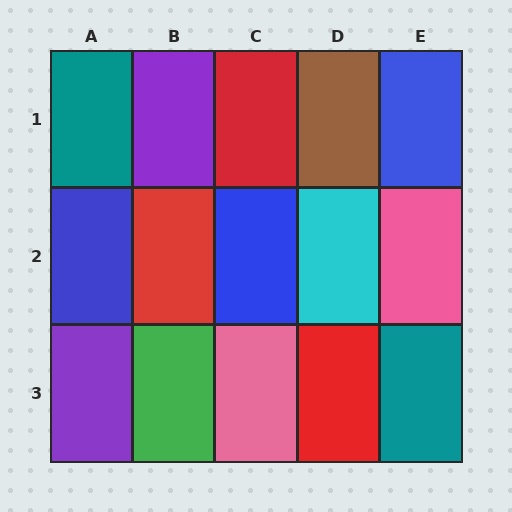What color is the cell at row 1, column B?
Purple.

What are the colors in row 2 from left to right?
Blue, red, blue, cyan, pink.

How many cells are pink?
2 cells are pink.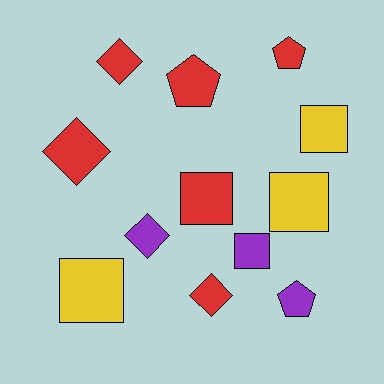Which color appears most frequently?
Red, with 6 objects.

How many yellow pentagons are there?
There are no yellow pentagons.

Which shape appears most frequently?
Square, with 5 objects.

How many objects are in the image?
There are 12 objects.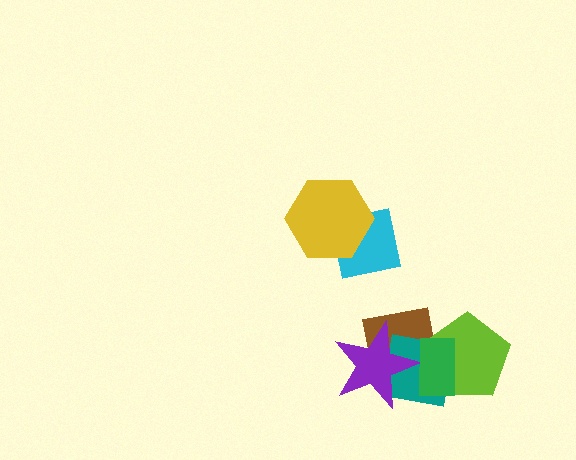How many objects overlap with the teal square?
4 objects overlap with the teal square.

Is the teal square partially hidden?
Yes, it is partially covered by another shape.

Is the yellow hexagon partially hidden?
No, no other shape covers it.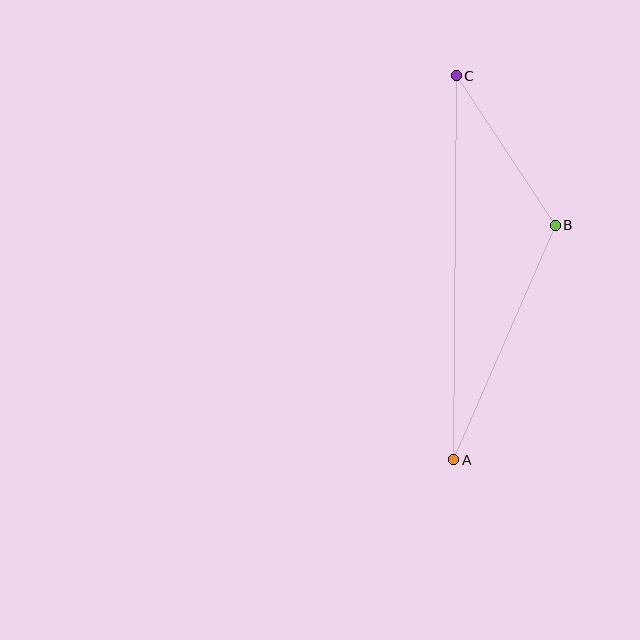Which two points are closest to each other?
Points B and C are closest to each other.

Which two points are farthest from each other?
Points A and C are farthest from each other.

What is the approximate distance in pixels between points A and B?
The distance between A and B is approximately 255 pixels.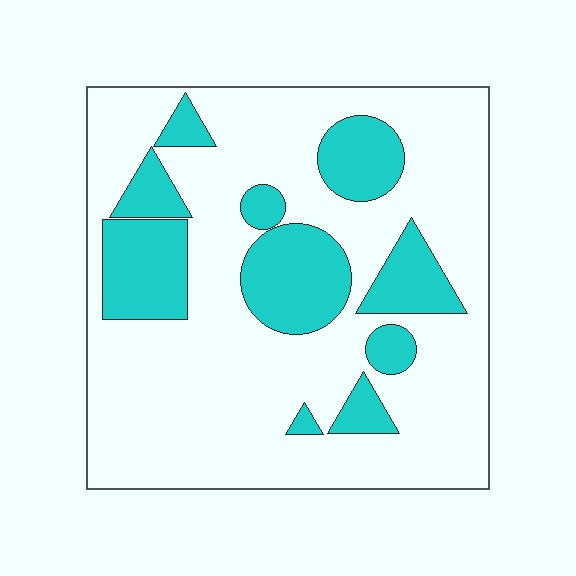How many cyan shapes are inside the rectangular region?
10.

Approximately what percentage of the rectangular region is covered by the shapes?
Approximately 25%.